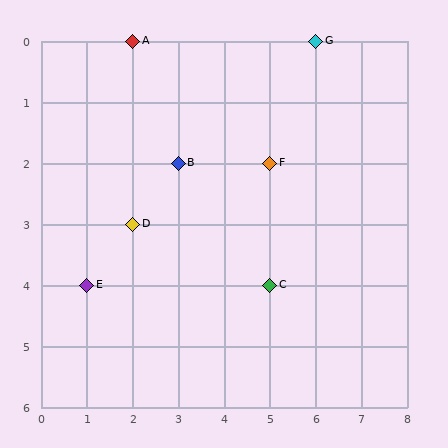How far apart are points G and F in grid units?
Points G and F are 1 column and 2 rows apart (about 2.2 grid units diagonally).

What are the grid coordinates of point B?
Point B is at grid coordinates (3, 2).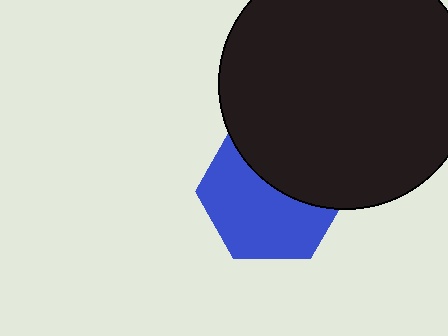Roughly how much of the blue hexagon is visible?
About half of it is visible (roughly 58%).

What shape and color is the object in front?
The object in front is a black circle.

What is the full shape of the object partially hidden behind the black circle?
The partially hidden object is a blue hexagon.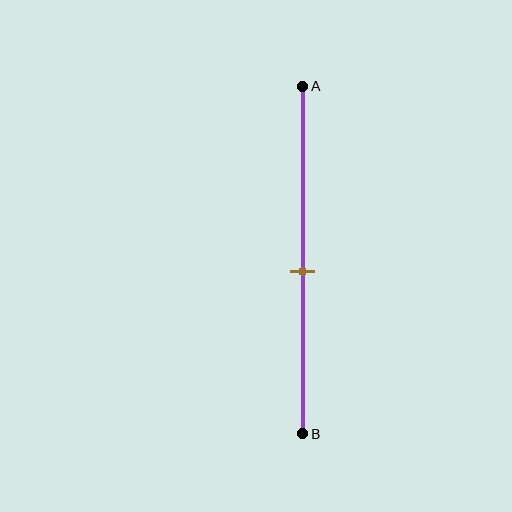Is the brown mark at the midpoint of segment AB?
No, the mark is at about 55% from A, not at the 50% midpoint.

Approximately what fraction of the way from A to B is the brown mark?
The brown mark is approximately 55% of the way from A to B.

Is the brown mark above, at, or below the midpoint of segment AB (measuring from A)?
The brown mark is below the midpoint of segment AB.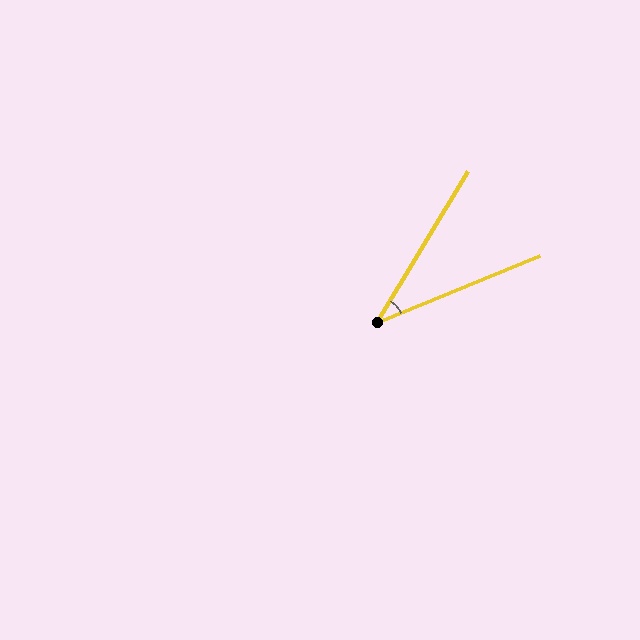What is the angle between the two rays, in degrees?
Approximately 37 degrees.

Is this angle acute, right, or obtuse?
It is acute.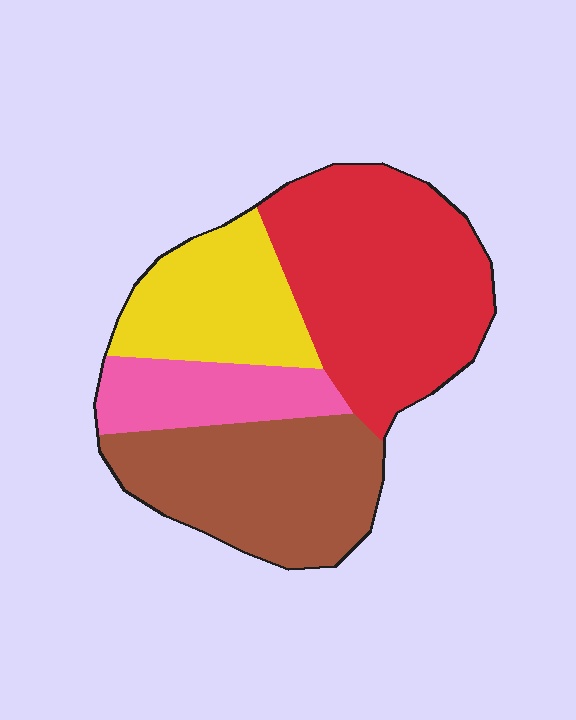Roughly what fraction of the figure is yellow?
Yellow takes up about one fifth (1/5) of the figure.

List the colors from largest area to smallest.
From largest to smallest: red, brown, yellow, pink.